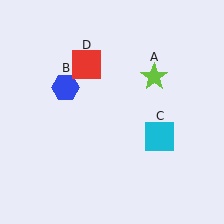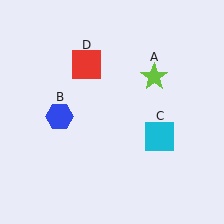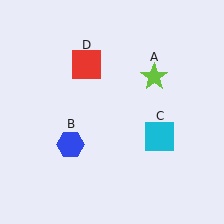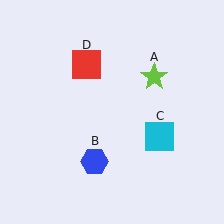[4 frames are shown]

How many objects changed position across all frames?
1 object changed position: blue hexagon (object B).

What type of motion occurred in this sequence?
The blue hexagon (object B) rotated counterclockwise around the center of the scene.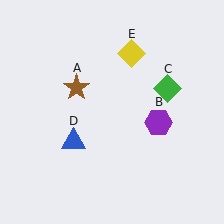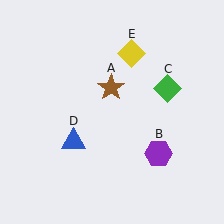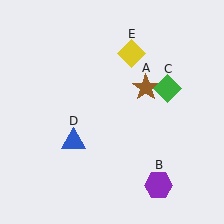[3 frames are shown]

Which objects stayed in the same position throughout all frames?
Green diamond (object C) and blue triangle (object D) and yellow diamond (object E) remained stationary.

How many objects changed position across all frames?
2 objects changed position: brown star (object A), purple hexagon (object B).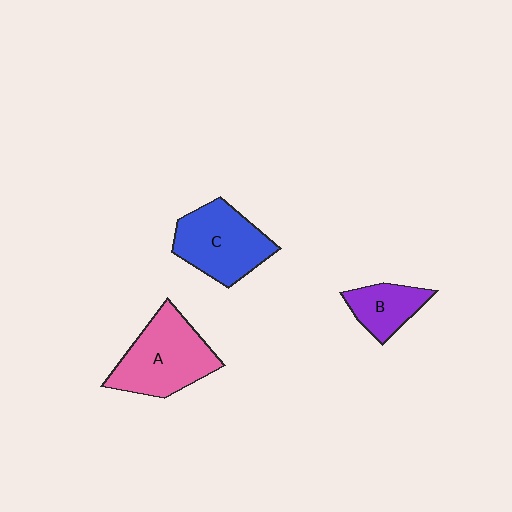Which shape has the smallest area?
Shape B (purple).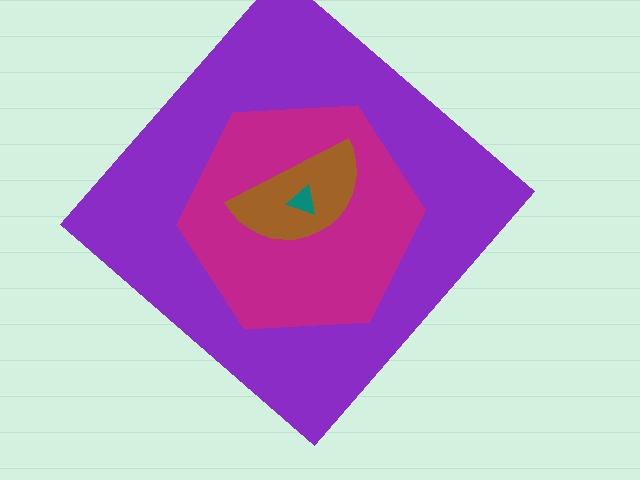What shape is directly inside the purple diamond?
The magenta hexagon.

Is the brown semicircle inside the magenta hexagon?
Yes.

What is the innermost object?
The teal triangle.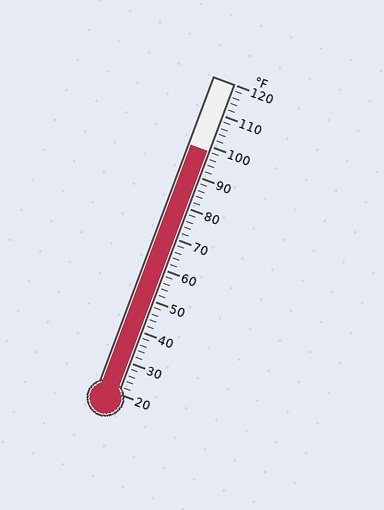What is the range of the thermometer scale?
The thermometer scale ranges from 20°F to 120°F.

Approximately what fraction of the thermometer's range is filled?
The thermometer is filled to approximately 80% of its range.